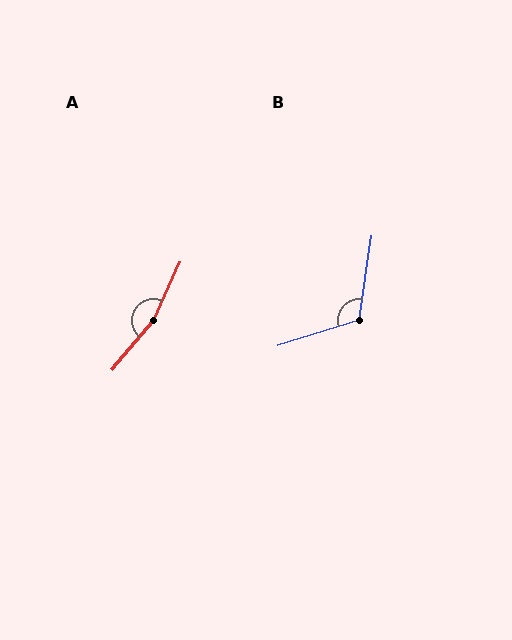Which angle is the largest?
A, at approximately 164 degrees.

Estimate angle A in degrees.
Approximately 164 degrees.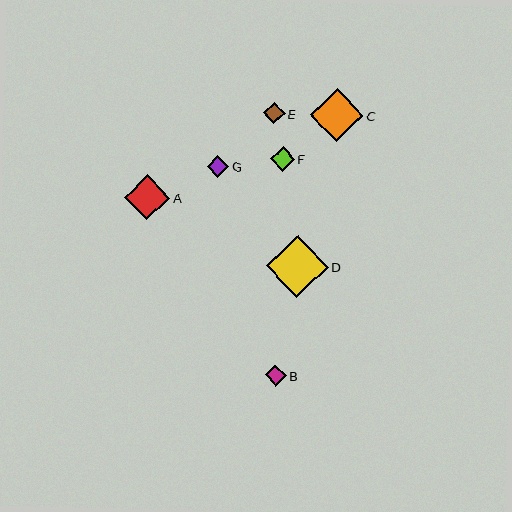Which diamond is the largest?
Diamond D is the largest with a size of approximately 61 pixels.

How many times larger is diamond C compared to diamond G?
Diamond C is approximately 2.4 times the size of diamond G.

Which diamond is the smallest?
Diamond B is the smallest with a size of approximately 21 pixels.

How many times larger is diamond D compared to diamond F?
Diamond D is approximately 2.5 times the size of diamond F.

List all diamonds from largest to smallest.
From largest to smallest: D, C, A, F, G, E, B.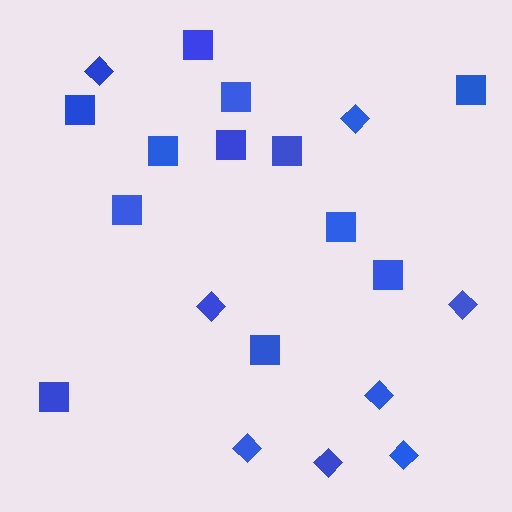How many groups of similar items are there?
There are 2 groups: one group of squares (12) and one group of diamonds (8).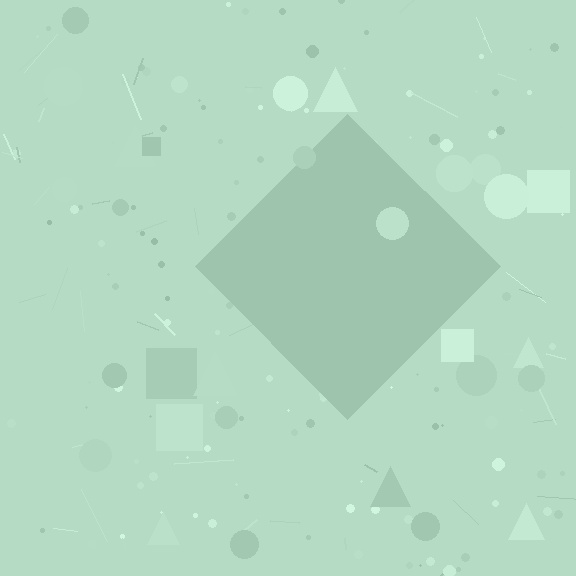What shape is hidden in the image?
A diamond is hidden in the image.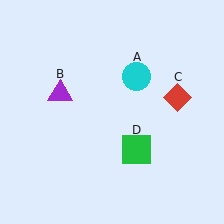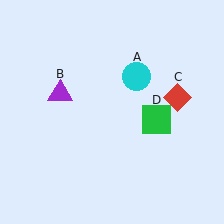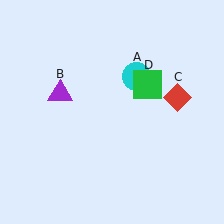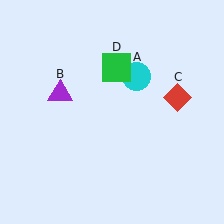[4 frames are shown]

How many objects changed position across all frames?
1 object changed position: green square (object D).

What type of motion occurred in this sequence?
The green square (object D) rotated counterclockwise around the center of the scene.